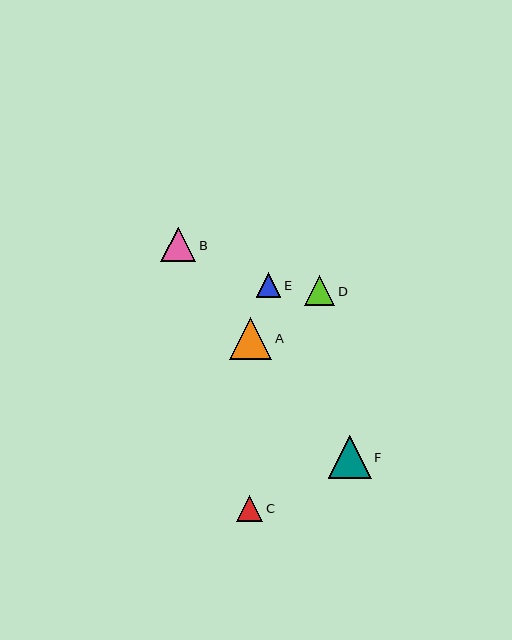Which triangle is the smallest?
Triangle E is the smallest with a size of approximately 24 pixels.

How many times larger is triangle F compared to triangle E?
Triangle F is approximately 1.7 times the size of triangle E.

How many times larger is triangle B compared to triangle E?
Triangle B is approximately 1.4 times the size of triangle E.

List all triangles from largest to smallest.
From largest to smallest: F, A, B, D, C, E.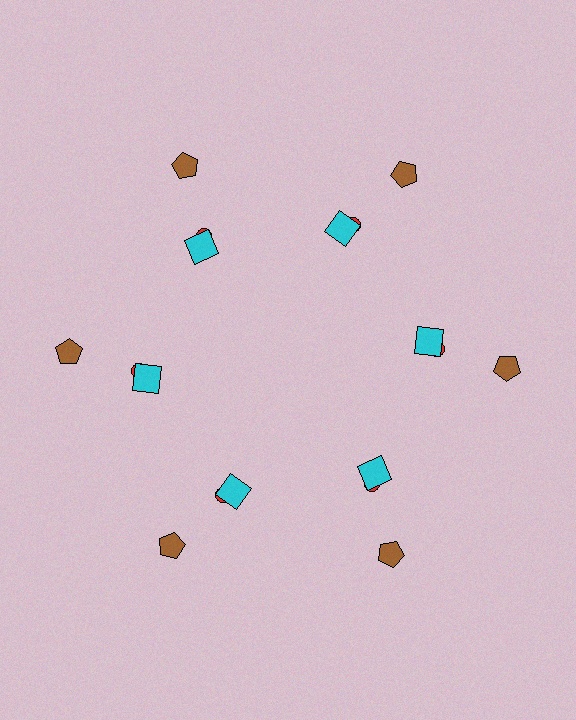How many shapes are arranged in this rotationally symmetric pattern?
There are 18 shapes, arranged in 6 groups of 3.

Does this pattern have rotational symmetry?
Yes, this pattern has 6-fold rotational symmetry. It looks the same after rotating 60 degrees around the center.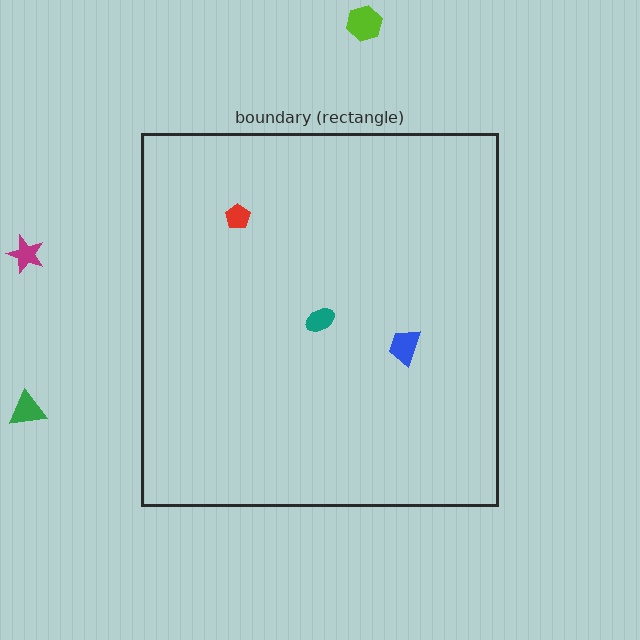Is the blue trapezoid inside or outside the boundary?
Inside.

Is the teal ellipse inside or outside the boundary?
Inside.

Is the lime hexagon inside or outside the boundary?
Outside.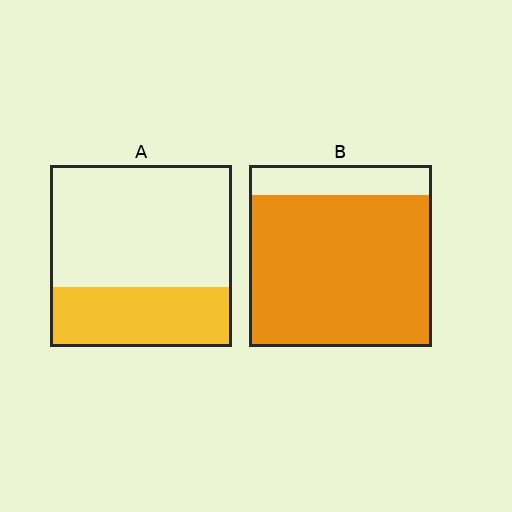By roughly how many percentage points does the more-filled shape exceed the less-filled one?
By roughly 50 percentage points (B over A).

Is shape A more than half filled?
No.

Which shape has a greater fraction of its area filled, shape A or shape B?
Shape B.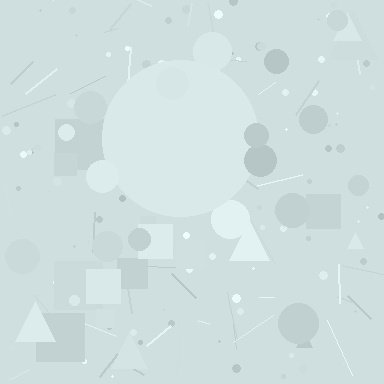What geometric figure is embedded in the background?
A circle is embedded in the background.